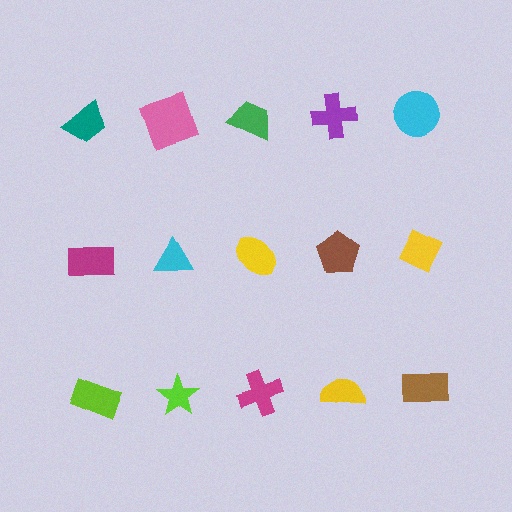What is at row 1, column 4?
A purple cross.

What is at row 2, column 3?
A yellow ellipse.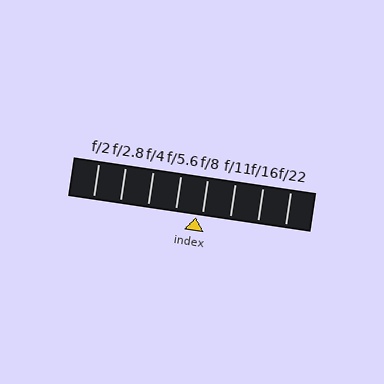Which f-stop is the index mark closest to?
The index mark is closest to f/8.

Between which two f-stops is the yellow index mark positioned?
The index mark is between f/5.6 and f/8.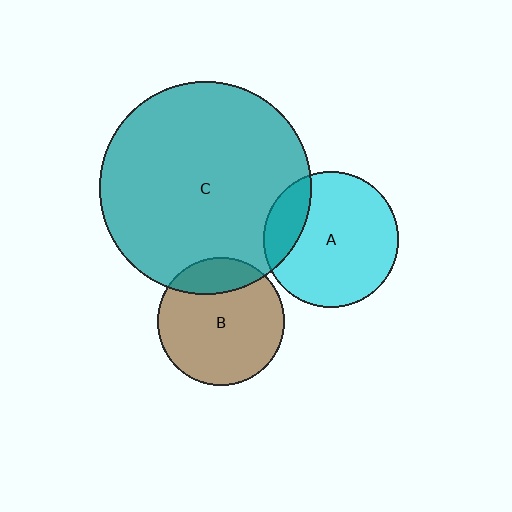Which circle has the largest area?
Circle C (teal).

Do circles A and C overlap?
Yes.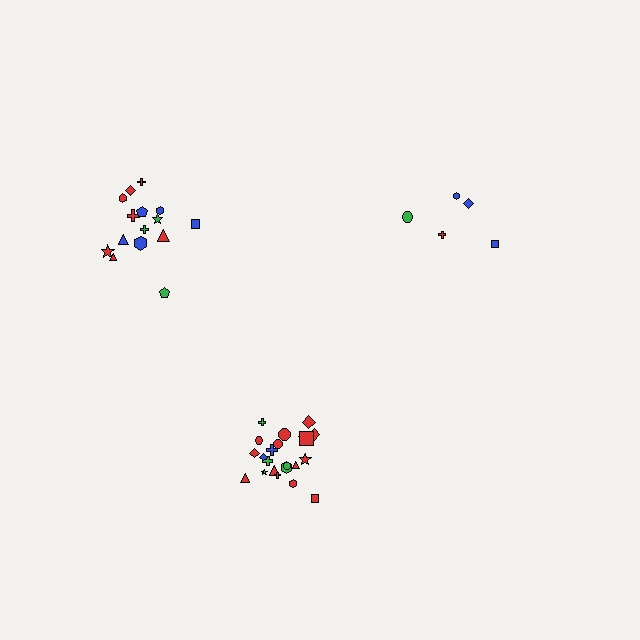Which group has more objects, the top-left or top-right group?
The top-left group.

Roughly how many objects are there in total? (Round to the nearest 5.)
Roughly 40 objects in total.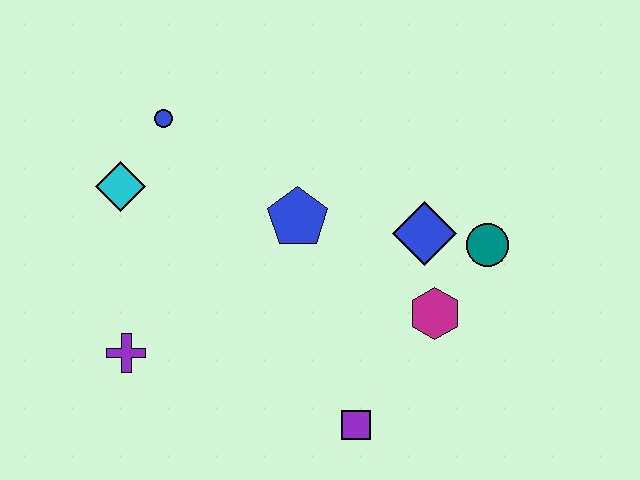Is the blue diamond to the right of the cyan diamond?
Yes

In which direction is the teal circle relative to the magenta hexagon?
The teal circle is above the magenta hexagon.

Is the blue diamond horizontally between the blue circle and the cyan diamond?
No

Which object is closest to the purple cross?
The cyan diamond is closest to the purple cross.